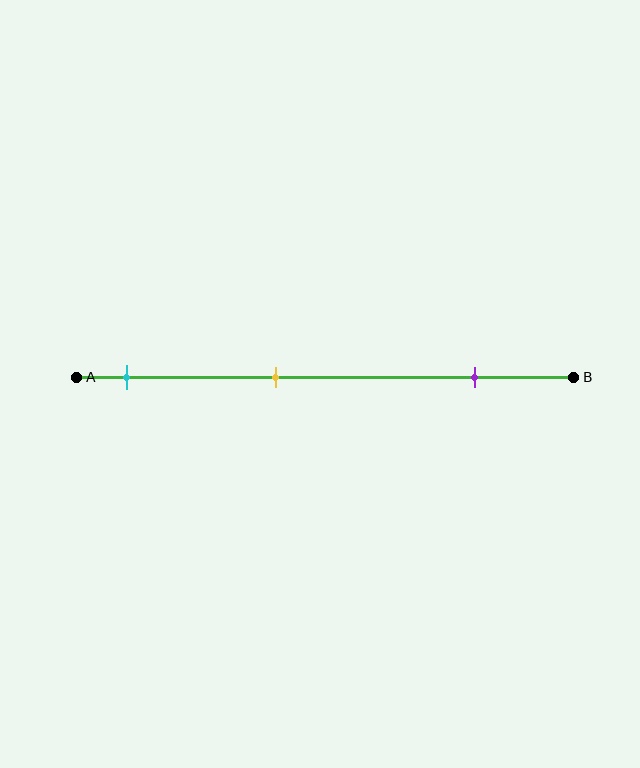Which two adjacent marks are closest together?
The cyan and yellow marks are the closest adjacent pair.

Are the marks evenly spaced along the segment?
Yes, the marks are approximately evenly spaced.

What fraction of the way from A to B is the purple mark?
The purple mark is approximately 80% (0.8) of the way from A to B.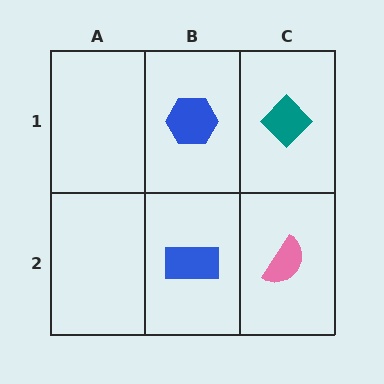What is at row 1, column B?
A blue hexagon.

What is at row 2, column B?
A blue rectangle.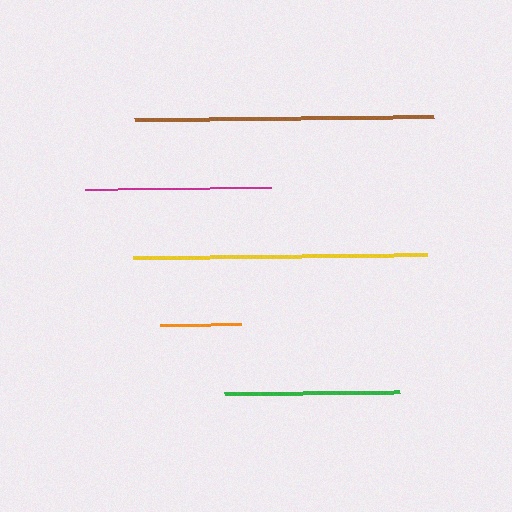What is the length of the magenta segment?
The magenta segment is approximately 186 pixels long.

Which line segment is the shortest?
The orange line is the shortest at approximately 81 pixels.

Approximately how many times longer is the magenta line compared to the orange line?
The magenta line is approximately 2.3 times the length of the orange line.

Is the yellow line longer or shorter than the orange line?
The yellow line is longer than the orange line.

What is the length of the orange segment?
The orange segment is approximately 81 pixels long.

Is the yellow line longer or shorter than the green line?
The yellow line is longer than the green line.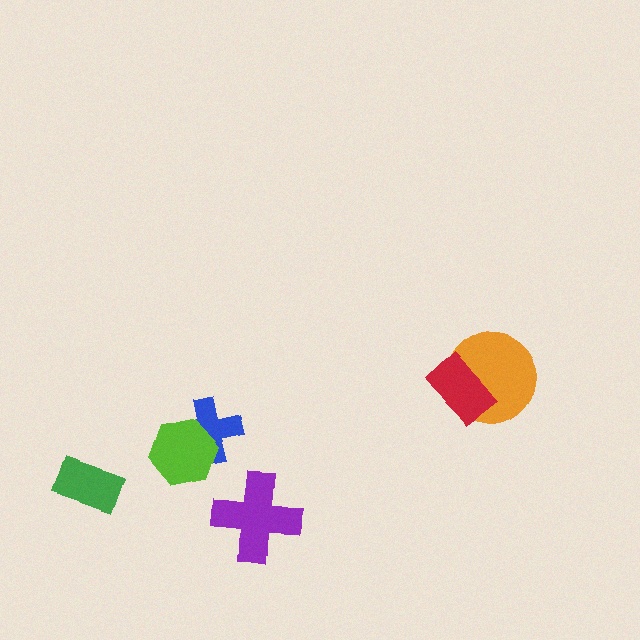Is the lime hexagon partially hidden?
No, no other shape covers it.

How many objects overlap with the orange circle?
1 object overlaps with the orange circle.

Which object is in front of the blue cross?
The lime hexagon is in front of the blue cross.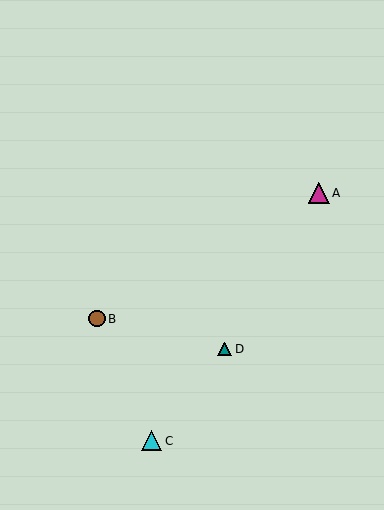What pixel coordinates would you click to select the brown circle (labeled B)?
Click at (97, 319) to select the brown circle B.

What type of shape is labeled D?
Shape D is a teal triangle.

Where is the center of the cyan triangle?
The center of the cyan triangle is at (152, 441).